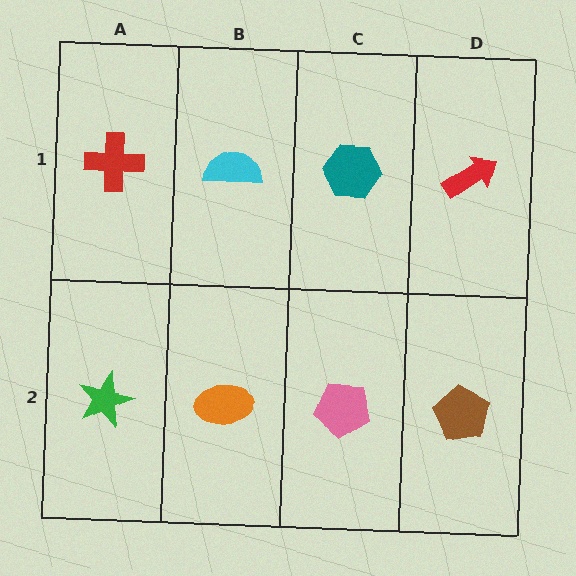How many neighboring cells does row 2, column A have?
2.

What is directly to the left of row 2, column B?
A green star.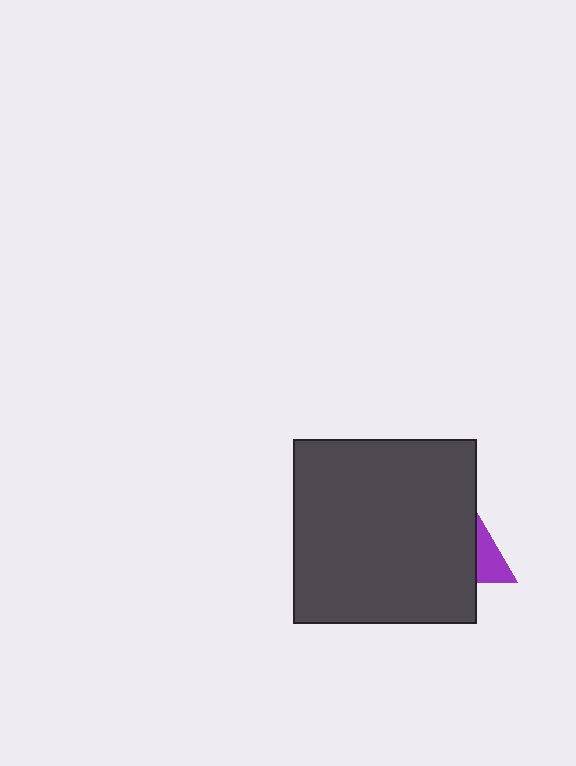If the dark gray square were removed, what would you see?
You would see the complete purple triangle.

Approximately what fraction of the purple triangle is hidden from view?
Roughly 67% of the purple triangle is hidden behind the dark gray square.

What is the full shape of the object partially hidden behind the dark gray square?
The partially hidden object is a purple triangle.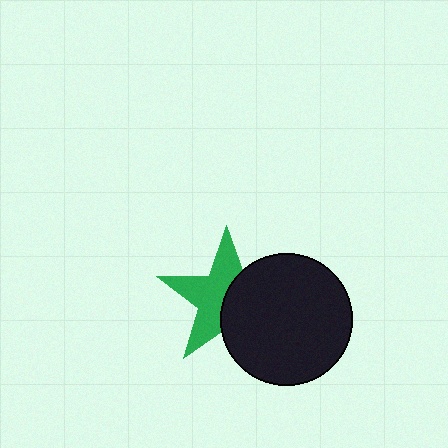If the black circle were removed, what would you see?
You would see the complete green star.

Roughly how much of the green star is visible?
About half of it is visible (roughly 55%).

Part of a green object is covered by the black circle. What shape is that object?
It is a star.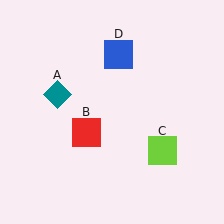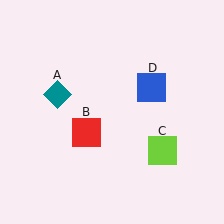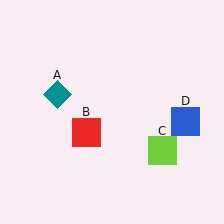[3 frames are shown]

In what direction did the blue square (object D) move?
The blue square (object D) moved down and to the right.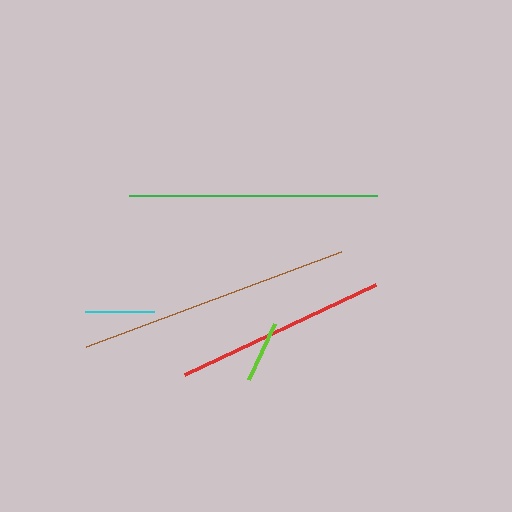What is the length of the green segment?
The green segment is approximately 248 pixels long.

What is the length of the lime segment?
The lime segment is approximately 62 pixels long.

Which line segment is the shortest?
The lime line is the shortest at approximately 62 pixels.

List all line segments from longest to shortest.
From longest to shortest: brown, green, red, cyan, lime.